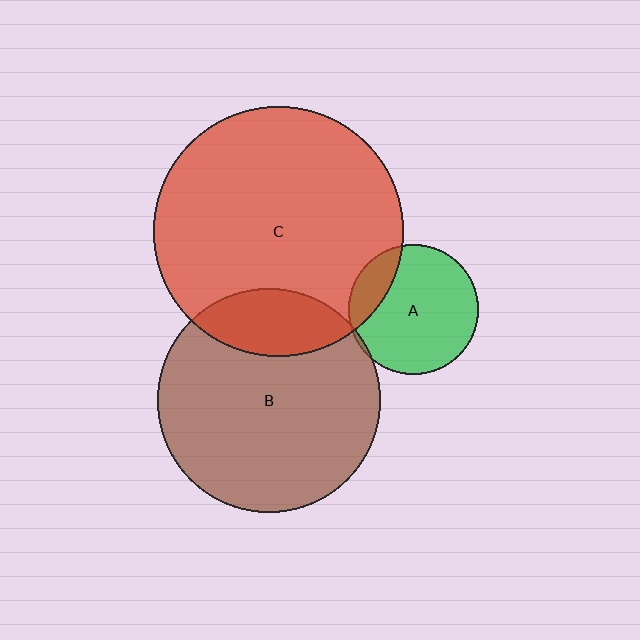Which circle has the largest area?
Circle C (red).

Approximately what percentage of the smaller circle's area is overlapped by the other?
Approximately 20%.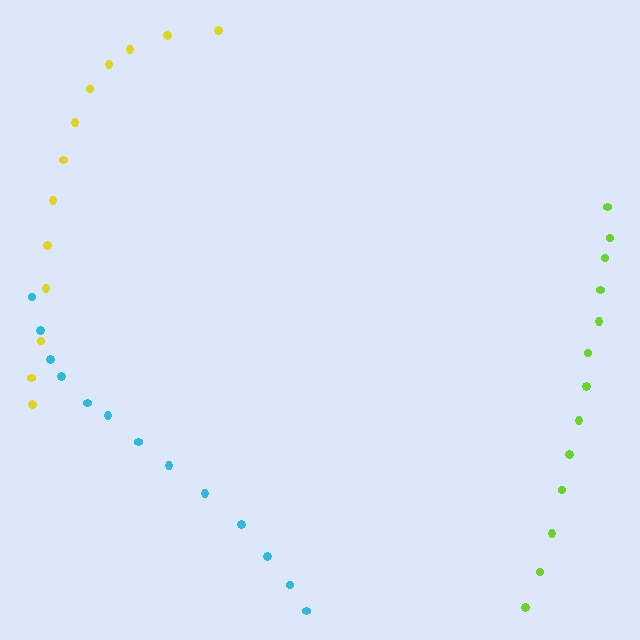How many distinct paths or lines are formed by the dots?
There are 3 distinct paths.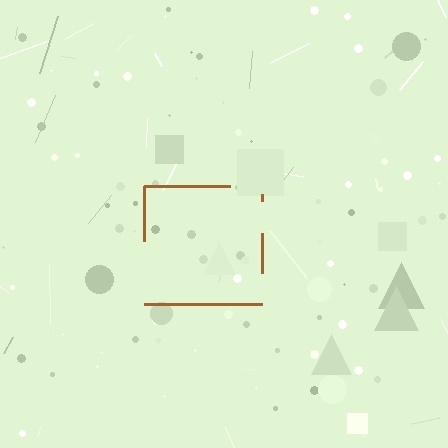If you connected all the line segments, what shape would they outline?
They would outline a square.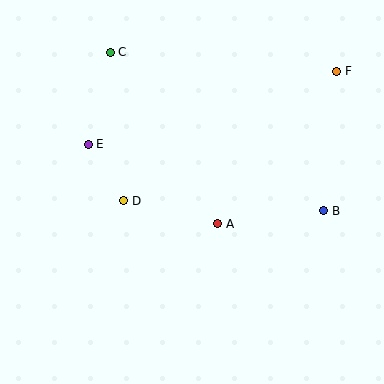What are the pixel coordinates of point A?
Point A is at (218, 224).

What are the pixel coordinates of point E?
Point E is at (88, 144).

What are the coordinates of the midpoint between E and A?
The midpoint between E and A is at (153, 184).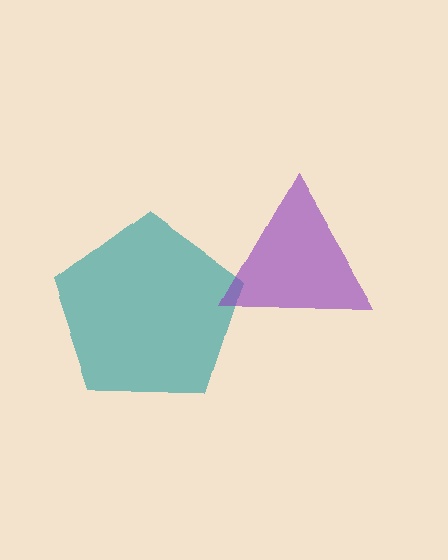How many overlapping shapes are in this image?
There are 2 overlapping shapes in the image.